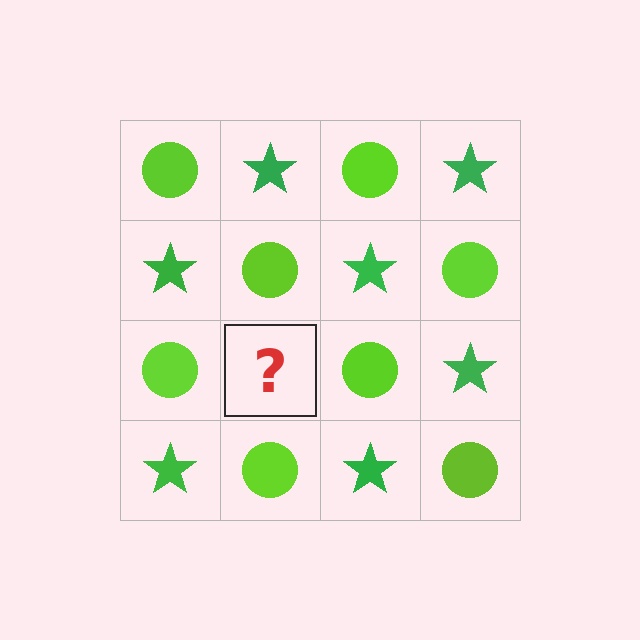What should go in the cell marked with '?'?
The missing cell should contain a green star.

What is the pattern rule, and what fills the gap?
The rule is that it alternates lime circle and green star in a checkerboard pattern. The gap should be filled with a green star.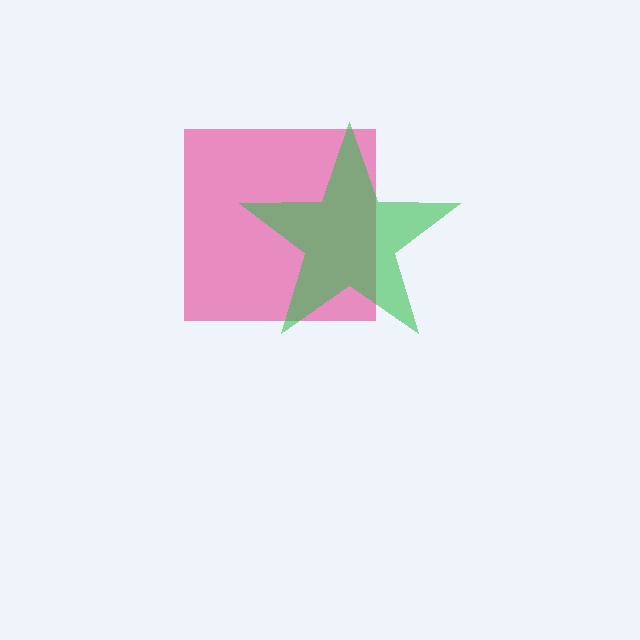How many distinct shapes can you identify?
There are 2 distinct shapes: a pink square, a green star.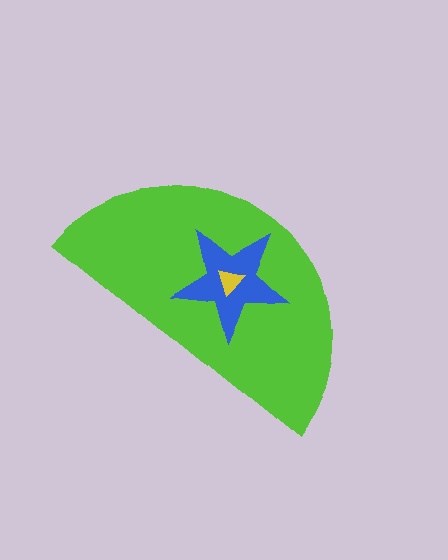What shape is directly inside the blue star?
The yellow triangle.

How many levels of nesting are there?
3.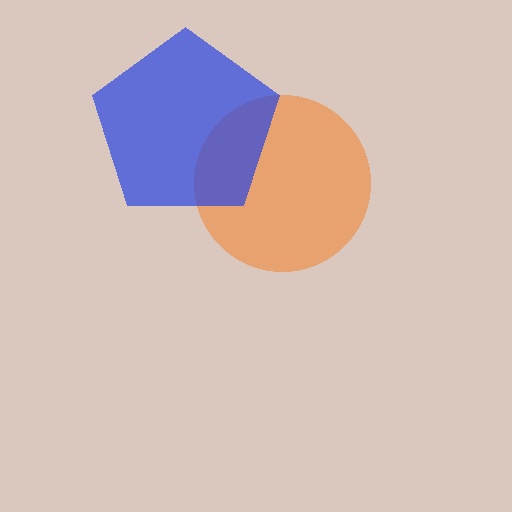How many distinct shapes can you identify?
There are 2 distinct shapes: an orange circle, a blue pentagon.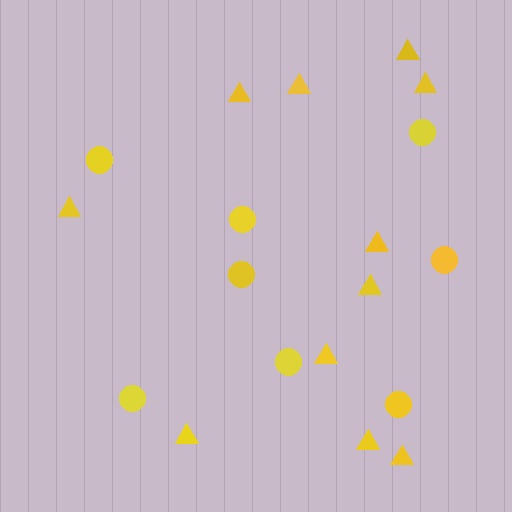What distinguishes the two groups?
There are 2 groups: one group of triangles (11) and one group of circles (8).